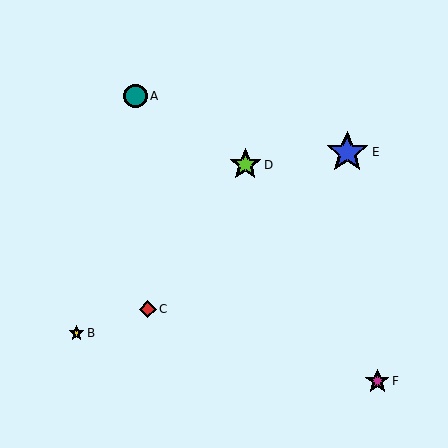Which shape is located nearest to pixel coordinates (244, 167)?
The lime star (labeled D) at (245, 165) is nearest to that location.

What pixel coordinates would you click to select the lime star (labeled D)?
Click at (245, 165) to select the lime star D.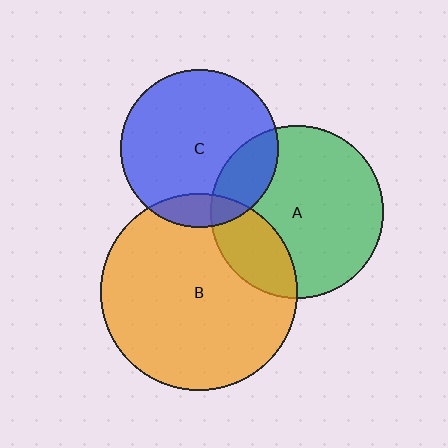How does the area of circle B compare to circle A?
Approximately 1.3 times.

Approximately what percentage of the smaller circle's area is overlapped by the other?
Approximately 25%.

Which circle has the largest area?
Circle B (orange).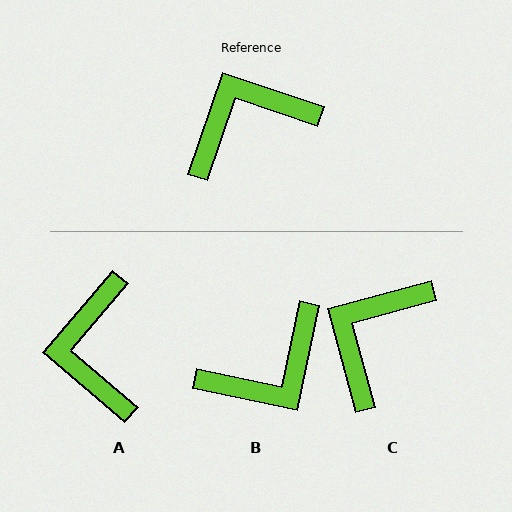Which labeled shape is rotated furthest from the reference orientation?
B, about 173 degrees away.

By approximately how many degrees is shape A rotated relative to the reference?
Approximately 68 degrees counter-clockwise.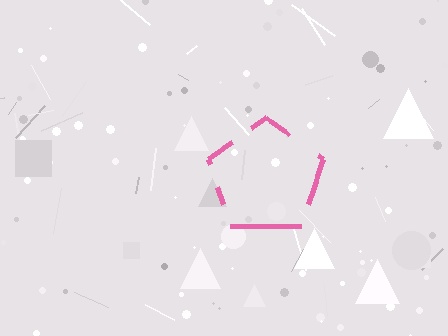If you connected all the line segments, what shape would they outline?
They would outline a pentagon.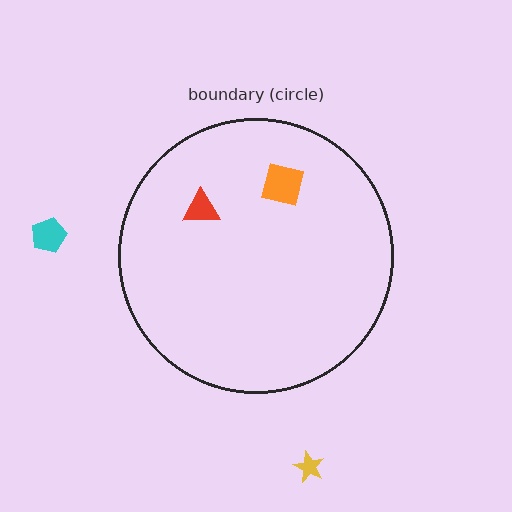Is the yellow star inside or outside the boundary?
Outside.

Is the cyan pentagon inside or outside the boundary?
Outside.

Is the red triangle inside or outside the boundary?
Inside.